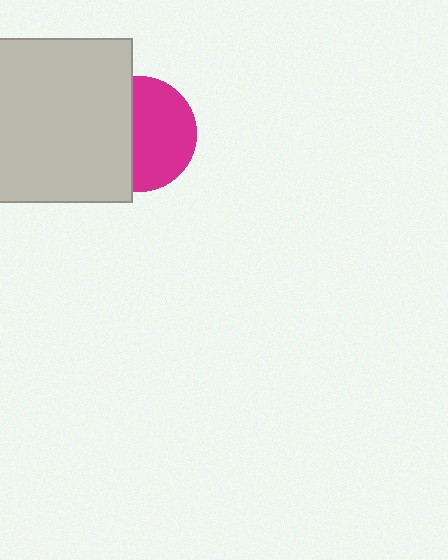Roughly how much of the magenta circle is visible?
About half of it is visible (roughly 56%).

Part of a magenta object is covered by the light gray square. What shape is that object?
It is a circle.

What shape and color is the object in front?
The object in front is a light gray square.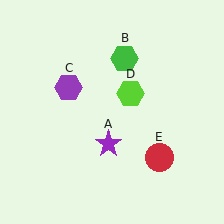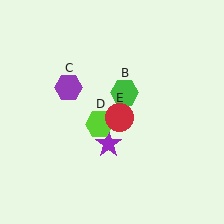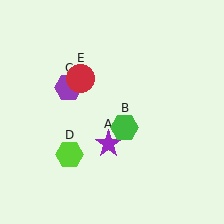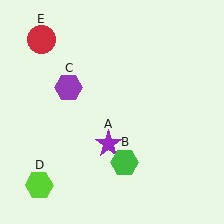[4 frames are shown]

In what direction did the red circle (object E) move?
The red circle (object E) moved up and to the left.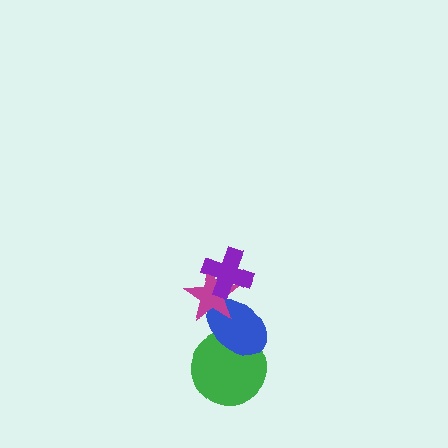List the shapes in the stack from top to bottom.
From top to bottom: the purple cross, the magenta star, the blue ellipse, the green circle.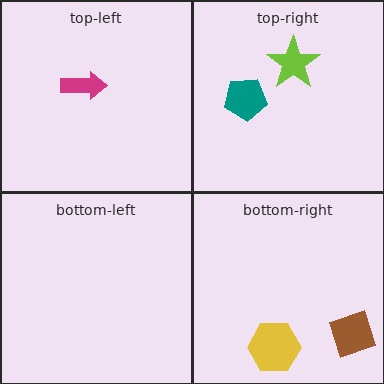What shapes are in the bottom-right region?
The yellow hexagon, the brown diamond.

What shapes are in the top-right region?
The lime star, the teal pentagon.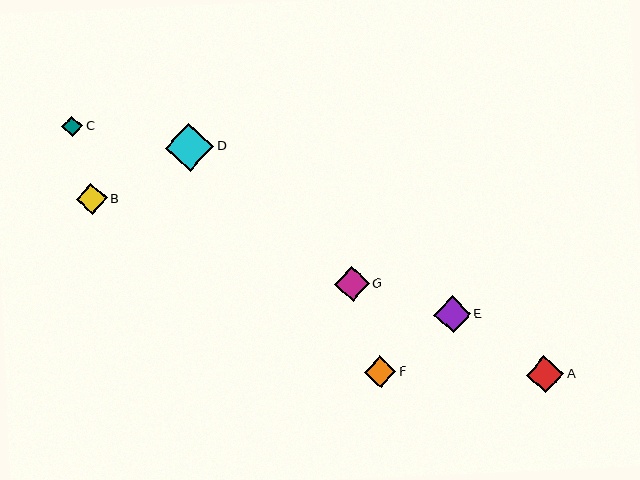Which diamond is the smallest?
Diamond C is the smallest with a size of approximately 21 pixels.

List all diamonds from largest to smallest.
From largest to smallest: D, A, E, G, F, B, C.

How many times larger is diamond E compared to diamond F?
Diamond E is approximately 1.2 times the size of diamond F.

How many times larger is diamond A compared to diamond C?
Diamond A is approximately 1.8 times the size of diamond C.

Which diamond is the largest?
Diamond D is the largest with a size of approximately 48 pixels.